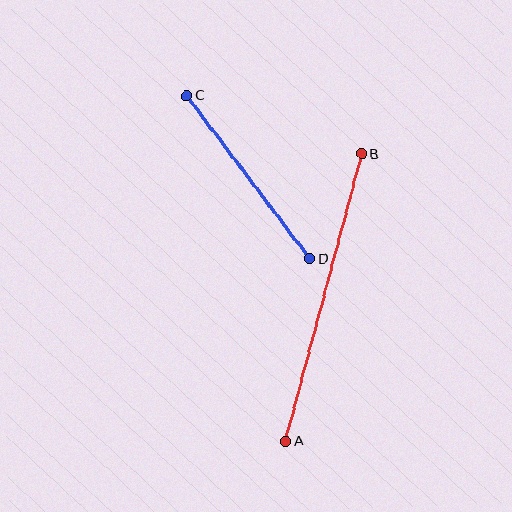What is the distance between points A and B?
The distance is approximately 298 pixels.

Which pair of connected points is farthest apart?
Points A and B are farthest apart.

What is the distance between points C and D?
The distance is approximately 204 pixels.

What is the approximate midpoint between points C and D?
The midpoint is at approximately (248, 177) pixels.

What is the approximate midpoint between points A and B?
The midpoint is at approximately (324, 298) pixels.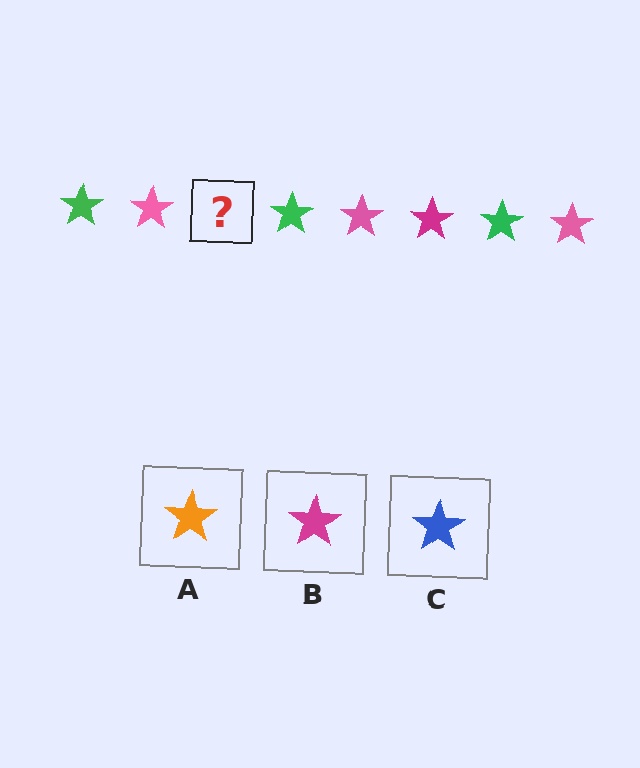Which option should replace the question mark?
Option B.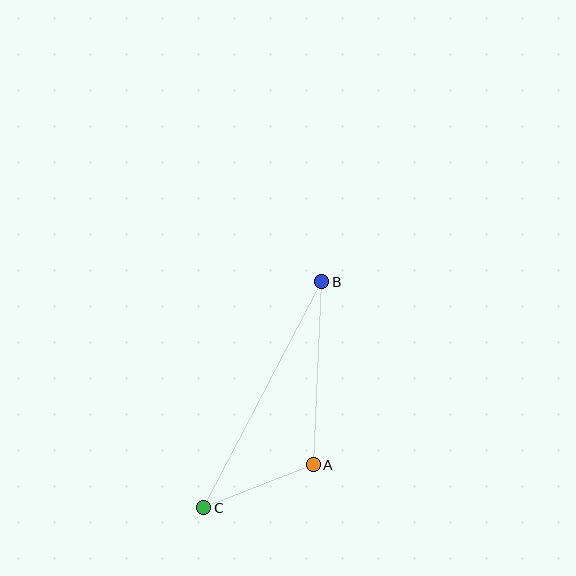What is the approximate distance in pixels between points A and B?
The distance between A and B is approximately 183 pixels.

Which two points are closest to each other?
Points A and C are closest to each other.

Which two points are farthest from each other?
Points B and C are farthest from each other.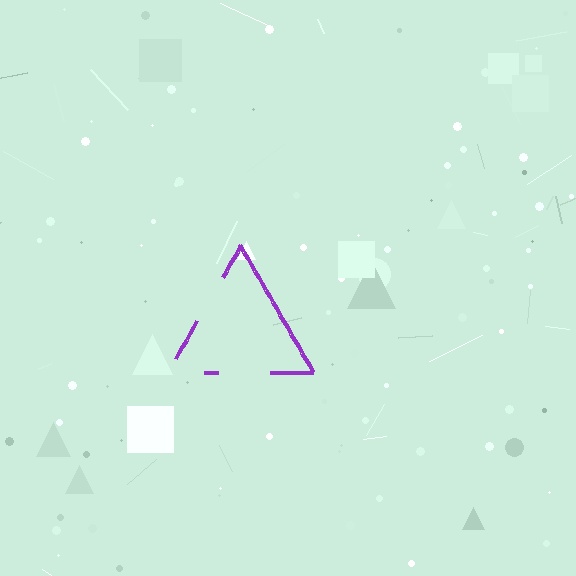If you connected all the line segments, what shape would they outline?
They would outline a triangle.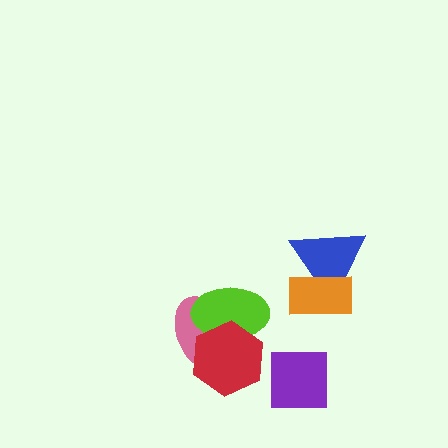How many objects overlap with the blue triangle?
1 object overlaps with the blue triangle.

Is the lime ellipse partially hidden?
Yes, it is partially covered by another shape.